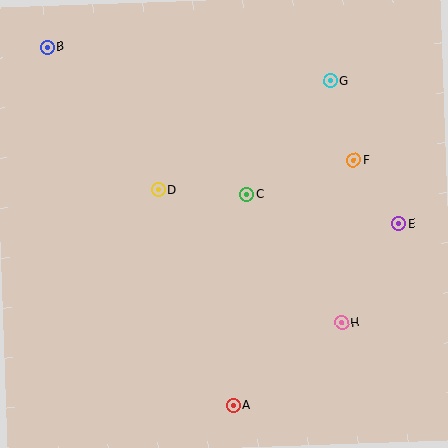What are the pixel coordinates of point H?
Point H is at (342, 323).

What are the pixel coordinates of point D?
Point D is at (158, 190).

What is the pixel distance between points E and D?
The distance between E and D is 243 pixels.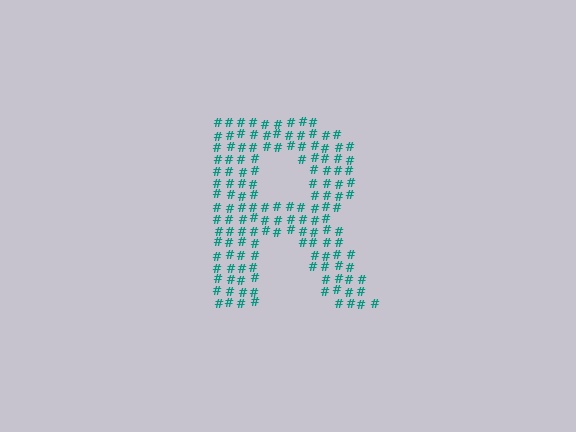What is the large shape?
The large shape is the letter R.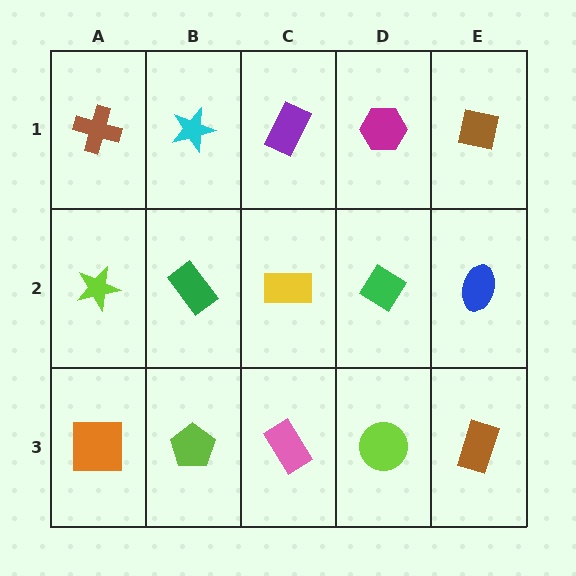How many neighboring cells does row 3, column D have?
3.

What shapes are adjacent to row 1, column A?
A lime star (row 2, column A), a cyan star (row 1, column B).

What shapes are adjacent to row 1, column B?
A green rectangle (row 2, column B), a brown cross (row 1, column A), a purple rectangle (row 1, column C).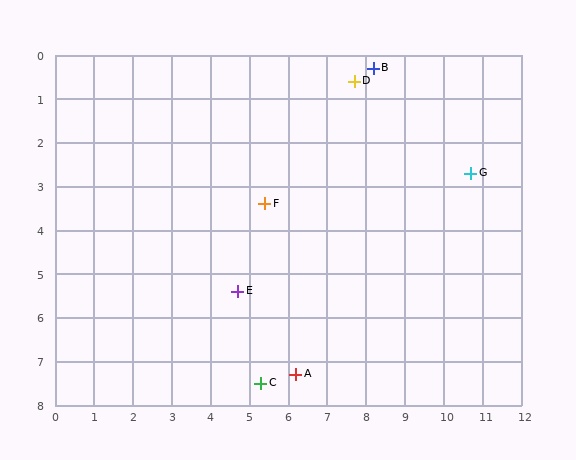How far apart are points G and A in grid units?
Points G and A are about 6.4 grid units apart.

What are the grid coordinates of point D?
Point D is at approximately (7.7, 0.6).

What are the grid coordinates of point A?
Point A is at approximately (6.2, 7.3).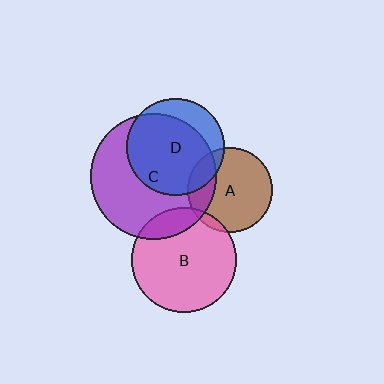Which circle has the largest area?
Circle C (purple).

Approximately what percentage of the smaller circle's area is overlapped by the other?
Approximately 5%.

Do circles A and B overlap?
Yes.